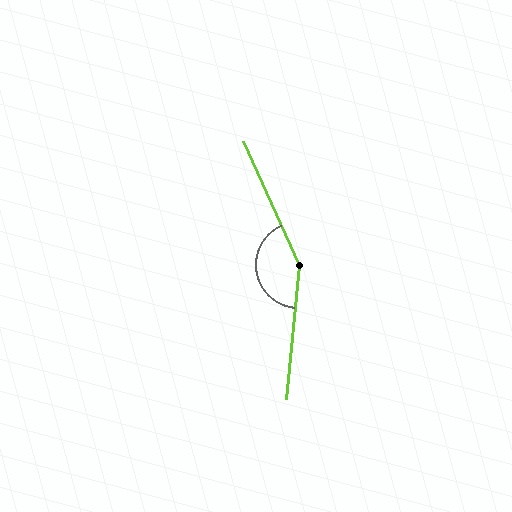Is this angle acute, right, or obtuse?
It is obtuse.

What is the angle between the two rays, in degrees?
Approximately 151 degrees.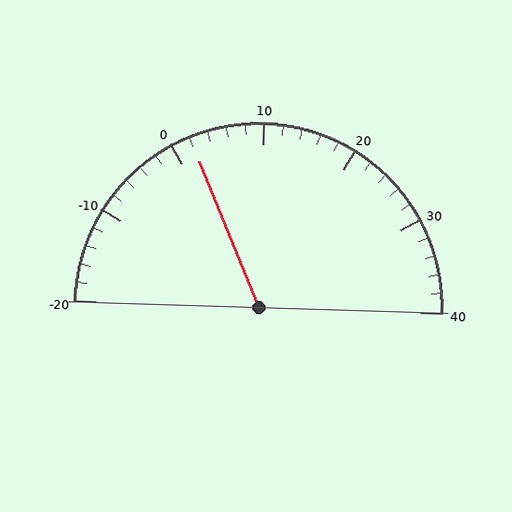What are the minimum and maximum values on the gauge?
The gauge ranges from -20 to 40.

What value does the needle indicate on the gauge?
The needle indicates approximately 2.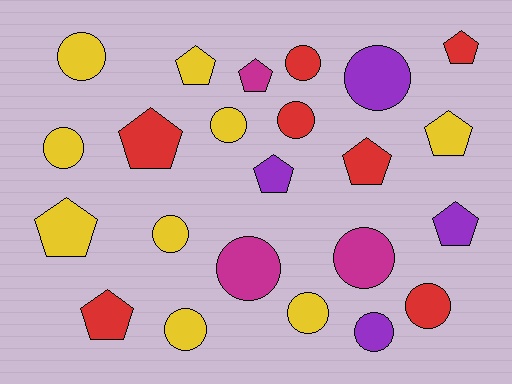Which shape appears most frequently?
Circle, with 13 objects.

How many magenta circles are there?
There are 2 magenta circles.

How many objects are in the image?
There are 23 objects.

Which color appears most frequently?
Yellow, with 9 objects.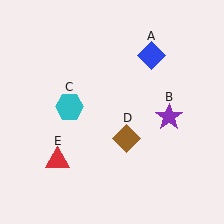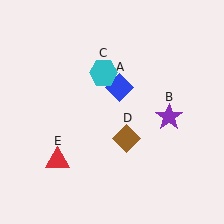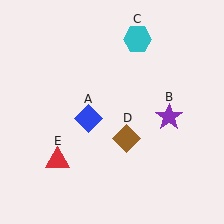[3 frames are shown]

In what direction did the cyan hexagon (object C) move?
The cyan hexagon (object C) moved up and to the right.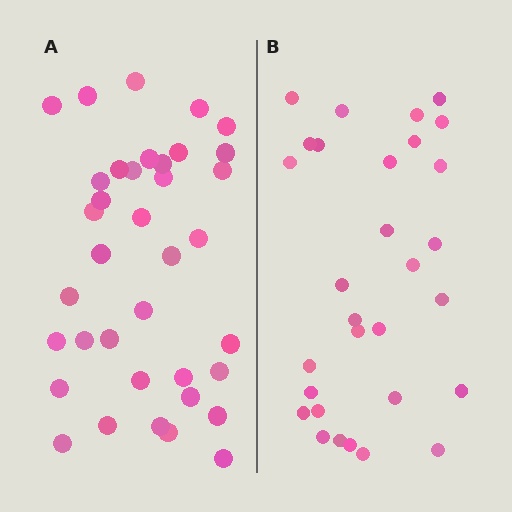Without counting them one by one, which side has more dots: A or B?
Region A (the left region) has more dots.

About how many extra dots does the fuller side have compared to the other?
Region A has roughly 8 or so more dots than region B.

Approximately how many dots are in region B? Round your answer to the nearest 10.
About 30 dots.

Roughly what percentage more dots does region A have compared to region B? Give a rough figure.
About 25% more.